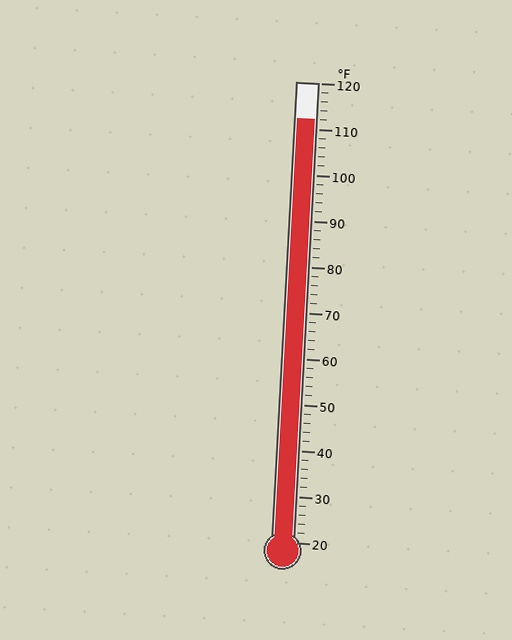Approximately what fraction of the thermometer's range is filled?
The thermometer is filled to approximately 90% of its range.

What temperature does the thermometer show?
The thermometer shows approximately 112°F.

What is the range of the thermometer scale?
The thermometer scale ranges from 20°F to 120°F.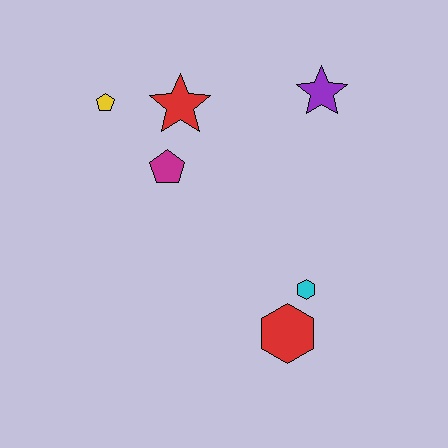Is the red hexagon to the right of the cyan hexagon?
No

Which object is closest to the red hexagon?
The cyan hexagon is closest to the red hexagon.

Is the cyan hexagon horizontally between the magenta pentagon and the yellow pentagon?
No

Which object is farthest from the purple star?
The red hexagon is farthest from the purple star.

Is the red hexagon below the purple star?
Yes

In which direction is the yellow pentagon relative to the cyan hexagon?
The yellow pentagon is to the left of the cyan hexagon.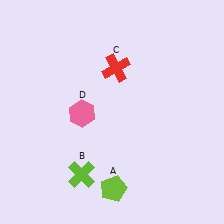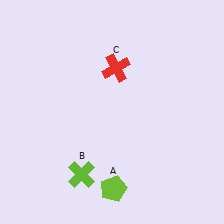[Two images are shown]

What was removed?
The pink hexagon (D) was removed in Image 2.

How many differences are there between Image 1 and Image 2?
There is 1 difference between the two images.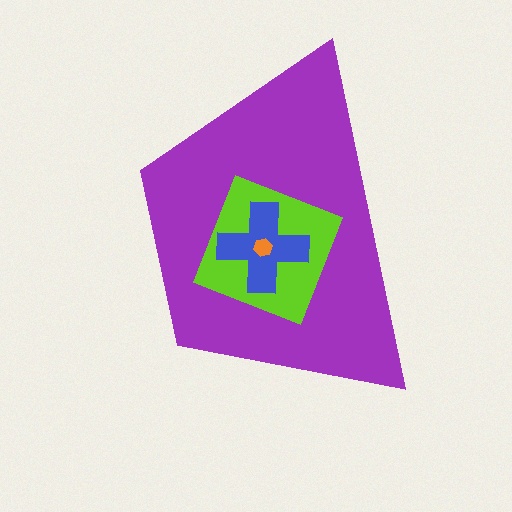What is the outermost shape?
The purple trapezoid.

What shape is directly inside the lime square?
The blue cross.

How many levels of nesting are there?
4.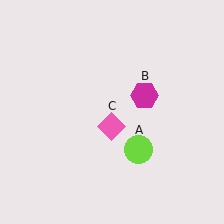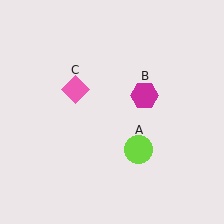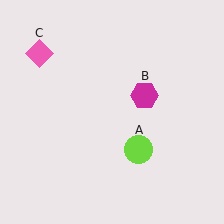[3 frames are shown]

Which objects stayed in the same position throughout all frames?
Lime circle (object A) and magenta hexagon (object B) remained stationary.